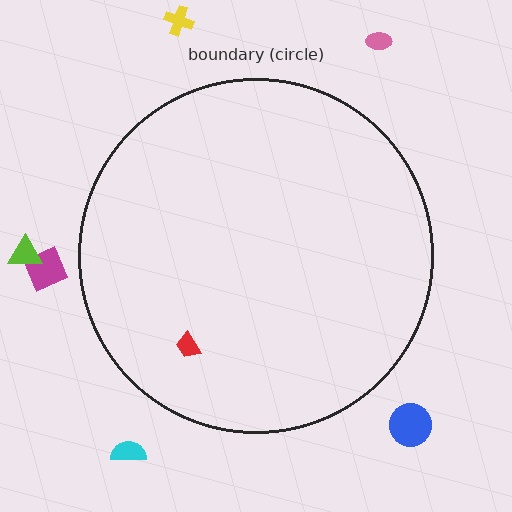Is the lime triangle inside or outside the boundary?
Outside.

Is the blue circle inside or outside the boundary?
Outside.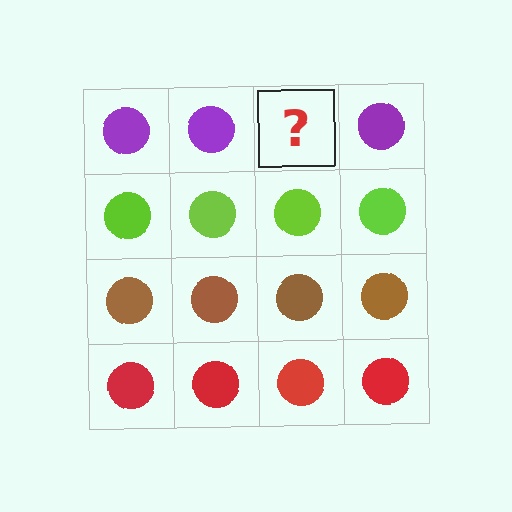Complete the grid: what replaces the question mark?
The question mark should be replaced with a purple circle.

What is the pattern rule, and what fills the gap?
The rule is that each row has a consistent color. The gap should be filled with a purple circle.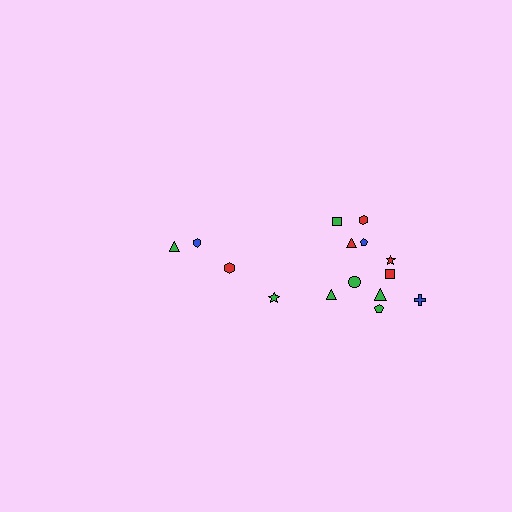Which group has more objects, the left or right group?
The right group.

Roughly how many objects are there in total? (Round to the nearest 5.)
Roughly 15 objects in total.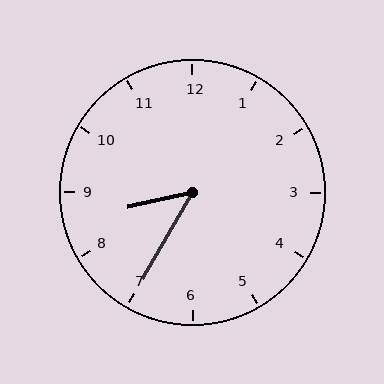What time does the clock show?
8:35.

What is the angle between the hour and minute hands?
Approximately 48 degrees.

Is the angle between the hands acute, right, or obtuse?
It is acute.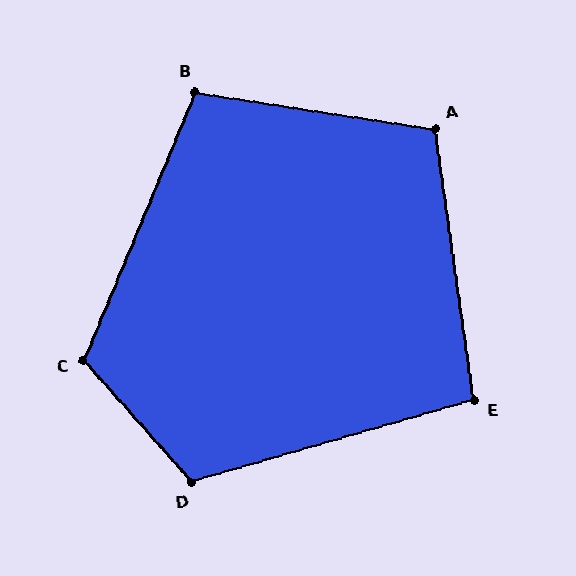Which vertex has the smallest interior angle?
E, at approximately 98 degrees.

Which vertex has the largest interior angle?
C, at approximately 116 degrees.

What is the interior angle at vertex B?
Approximately 104 degrees (obtuse).